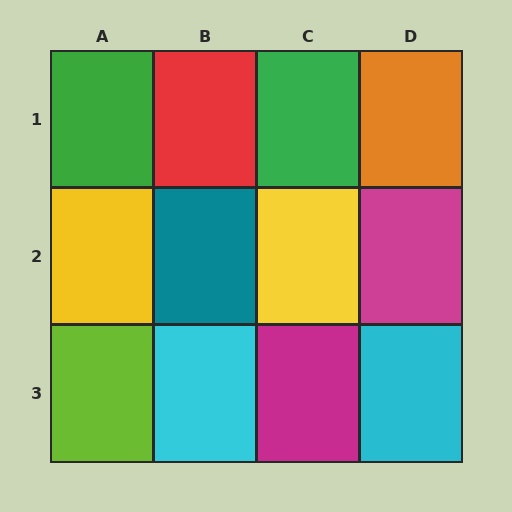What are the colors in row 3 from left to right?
Lime, cyan, magenta, cyan.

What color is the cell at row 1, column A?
Green.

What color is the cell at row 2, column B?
Teal.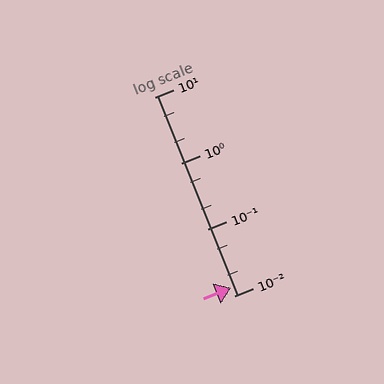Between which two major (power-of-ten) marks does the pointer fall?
The pointer is between 0.01 and 0.1.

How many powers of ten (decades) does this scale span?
The scale spans 3 decades, from 0.01 to 10.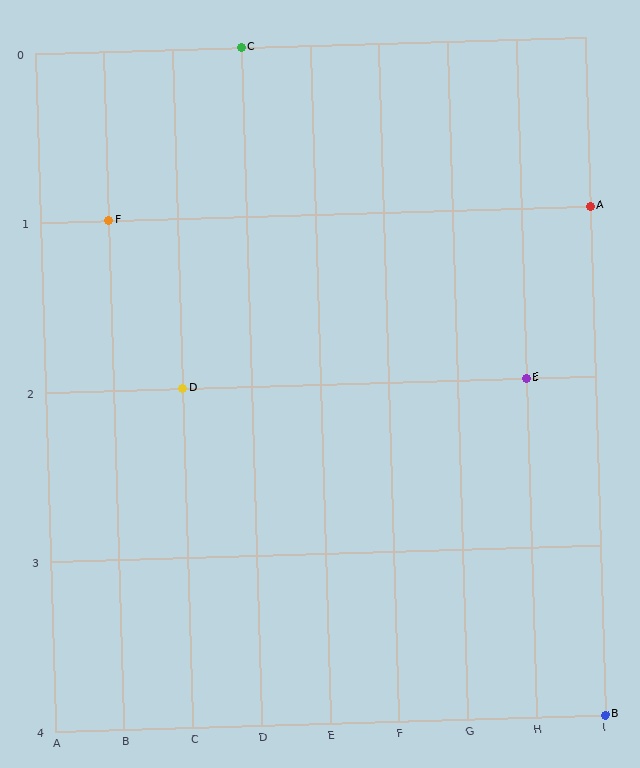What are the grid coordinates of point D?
Point D is at grid coordinates (C, 2).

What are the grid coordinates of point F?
Point F is at grid coordinates (B, 1).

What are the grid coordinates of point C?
Point C is at grid coordinates (D, 0).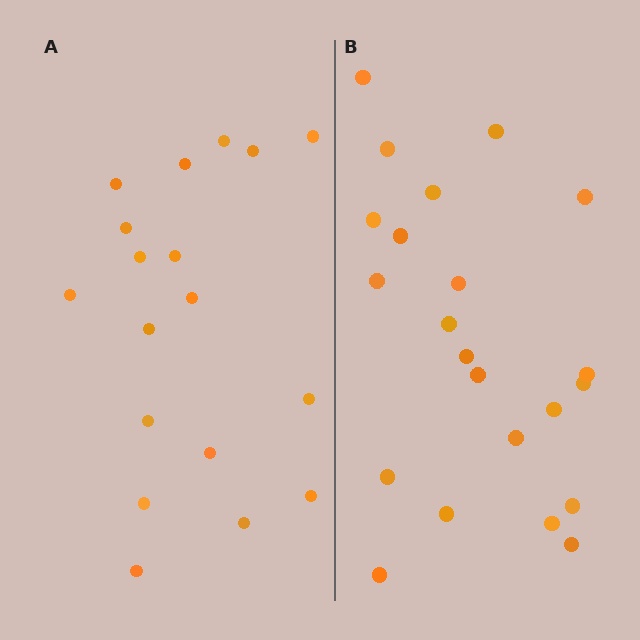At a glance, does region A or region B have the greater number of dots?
Region B (the right region) has more dots.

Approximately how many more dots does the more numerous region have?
Region B has about 4 more dots than region A.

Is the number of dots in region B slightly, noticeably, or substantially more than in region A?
Region B has only slightly more — the two regions are fairly close. The ratio is roughly 1.2 to 1.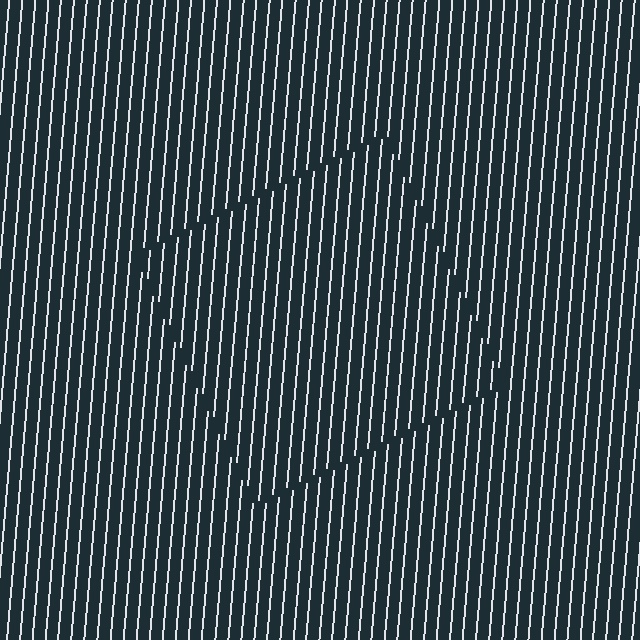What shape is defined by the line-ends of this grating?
An illusory square. The interior of the shape contains the same grating, shifted by half a period — the contour is defined by the phase discontinuity where line-ends from the inner and outer gratings abut.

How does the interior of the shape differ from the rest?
The interior of the shape contains the same grating, shifted by half a period — the contour is defined by the phase discontinuity where line-ends from the inner and outer gratings abut.